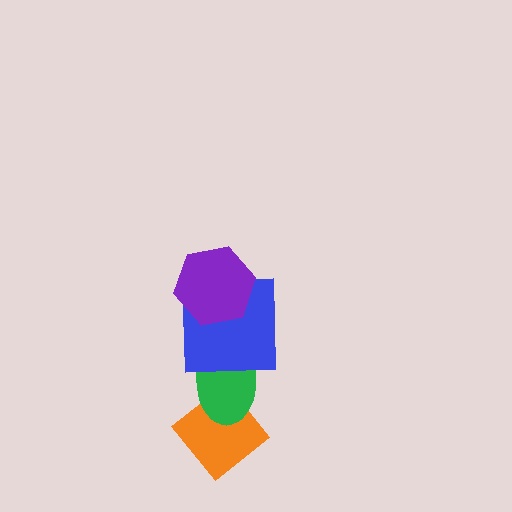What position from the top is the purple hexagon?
The purple hexagon is 1st from the top.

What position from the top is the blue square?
The blue square is 2nd from the top.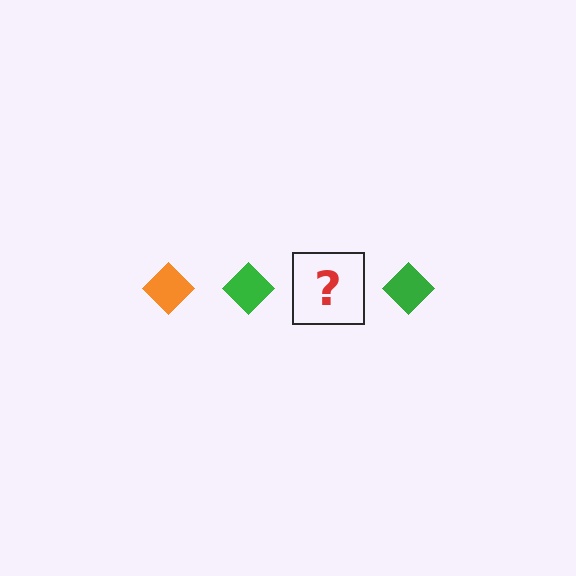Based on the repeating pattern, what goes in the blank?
The blank should be an orange diamond.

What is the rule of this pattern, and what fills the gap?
The rule is that the pattern cycles through orange, green diamonds. The gap should be filled with an orange diamond.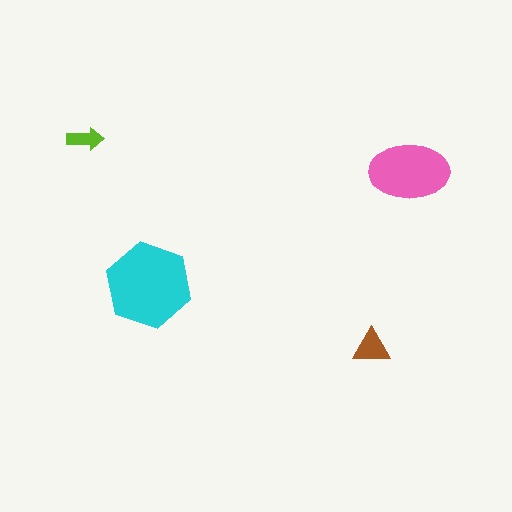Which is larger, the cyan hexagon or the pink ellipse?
The cyan hexagon.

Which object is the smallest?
The lime arrow.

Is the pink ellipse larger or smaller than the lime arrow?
Larger.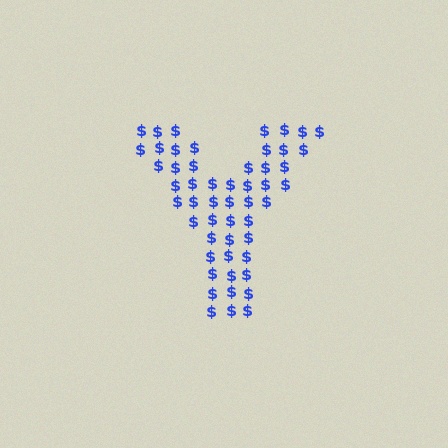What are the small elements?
The small elements are dollar signs.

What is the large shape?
The large shape is the letter Y.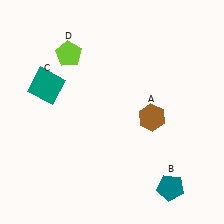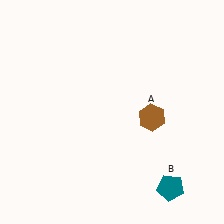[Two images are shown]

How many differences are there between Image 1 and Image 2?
There are 2 differences between the two images.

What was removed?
The teal square (C), the lime pentagon (D) were removed in Image 2.